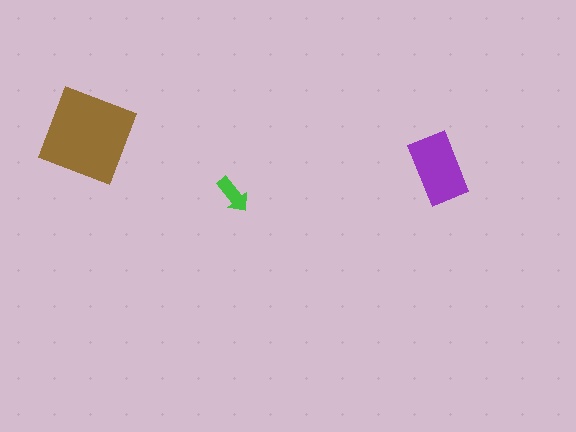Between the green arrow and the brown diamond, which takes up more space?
The brown diamond.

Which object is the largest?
The brown diamond.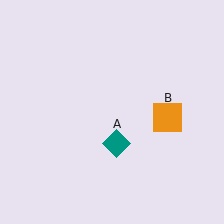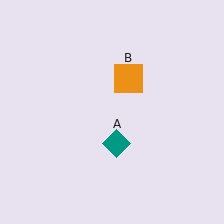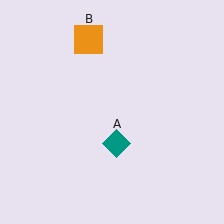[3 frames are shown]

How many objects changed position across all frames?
1 object changed position: orange square (object B).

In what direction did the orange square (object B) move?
The orange square (object B) moved up and to the left.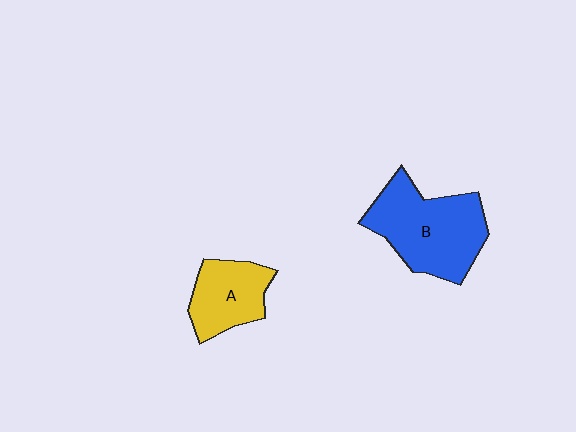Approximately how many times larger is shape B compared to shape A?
Approximately 1.7 times.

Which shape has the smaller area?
Shape A (yellow).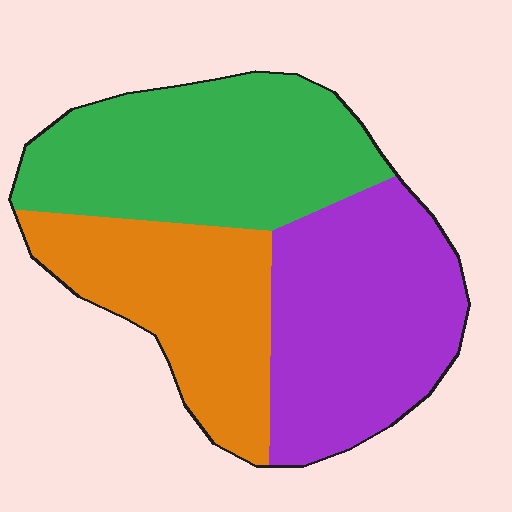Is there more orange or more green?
Green.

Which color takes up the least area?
Orange, at roughly 30%.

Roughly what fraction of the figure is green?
Green covers 36% of the figure.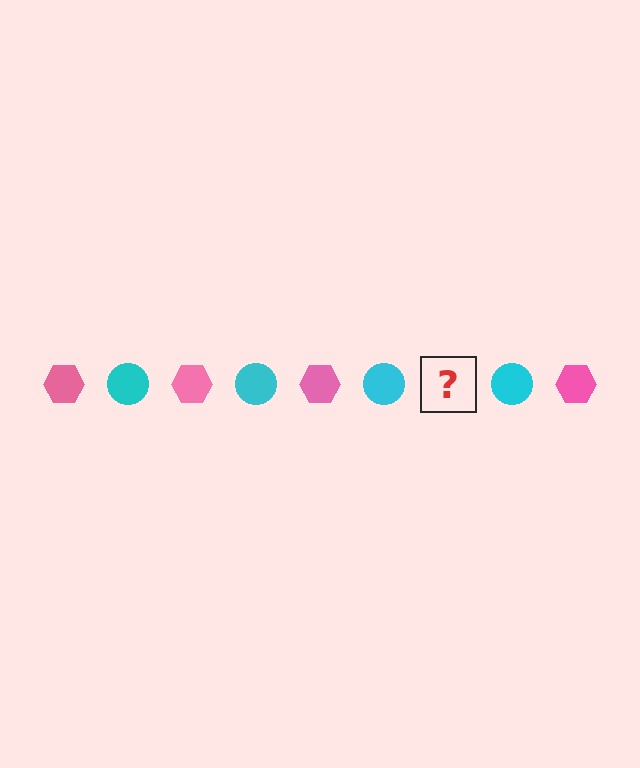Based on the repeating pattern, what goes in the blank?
The blank should be a pink hexagon.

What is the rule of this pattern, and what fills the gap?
The rule is that the pattern alternates between pink hexagon and cyan circle. The gap should be filled with a pink hexagon.